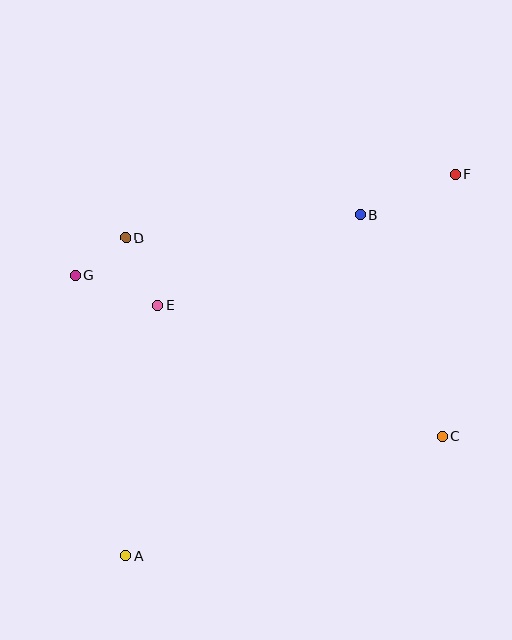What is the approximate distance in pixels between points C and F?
The distance between C and F is approximately 262 pixels.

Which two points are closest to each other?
Points D and G are closest to each other.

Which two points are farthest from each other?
Points A and F are farthest from each other.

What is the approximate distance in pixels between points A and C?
The distance between A and C is approximately 338 pixels.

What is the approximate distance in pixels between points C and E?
The distance between C and E is approximately 313 pixels.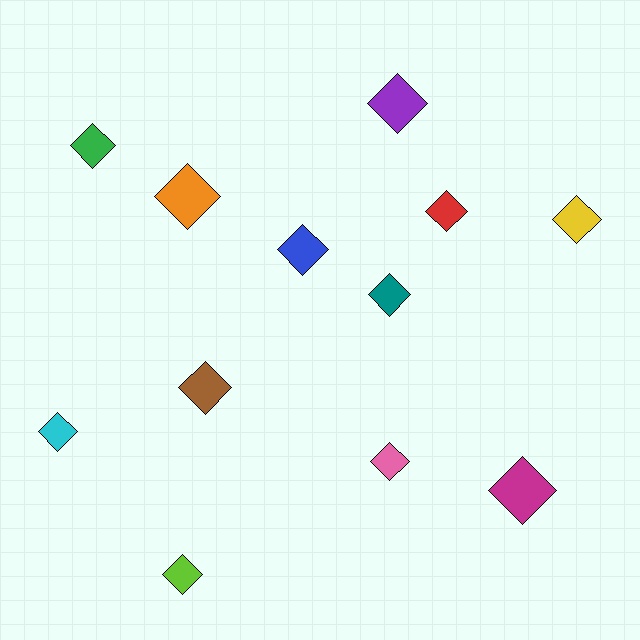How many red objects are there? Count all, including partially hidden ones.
There is 1 red object.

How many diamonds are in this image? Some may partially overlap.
There are 12 diamonds.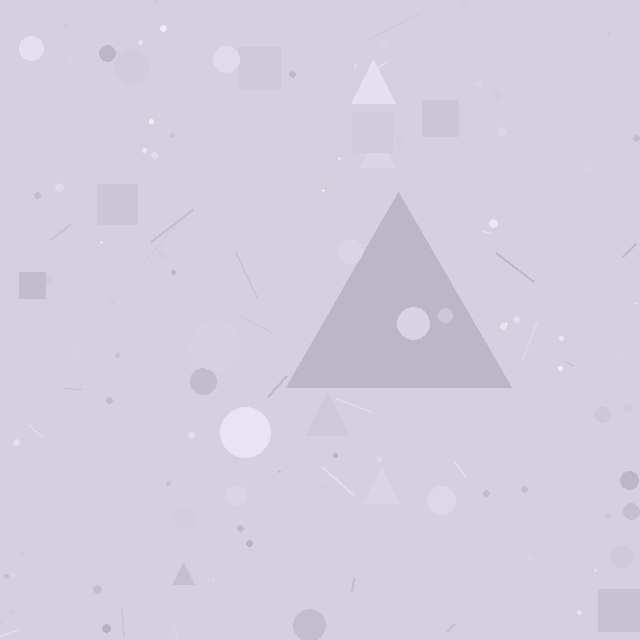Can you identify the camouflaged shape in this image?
The camouflaged shape is a triangle.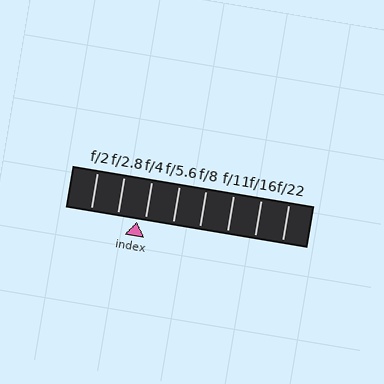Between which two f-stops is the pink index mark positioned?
The index mark is between f/2.8 and f/4.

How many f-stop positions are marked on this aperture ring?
There are 8 f-stop positions marked.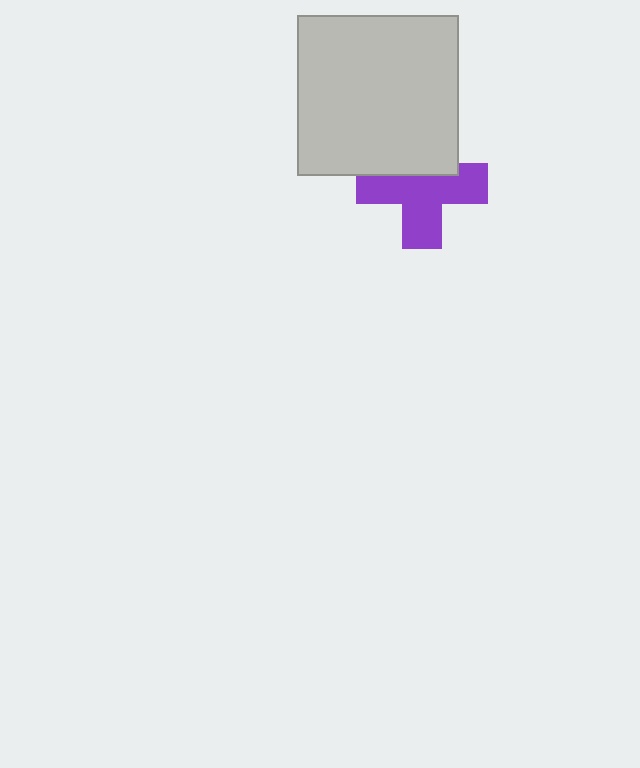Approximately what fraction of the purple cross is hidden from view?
Roughly 34% of the purple cross is hidden behind the light gray square.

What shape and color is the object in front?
The object in front is a light gray square.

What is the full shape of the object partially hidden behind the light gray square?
The partially hidden object is a purple cross.